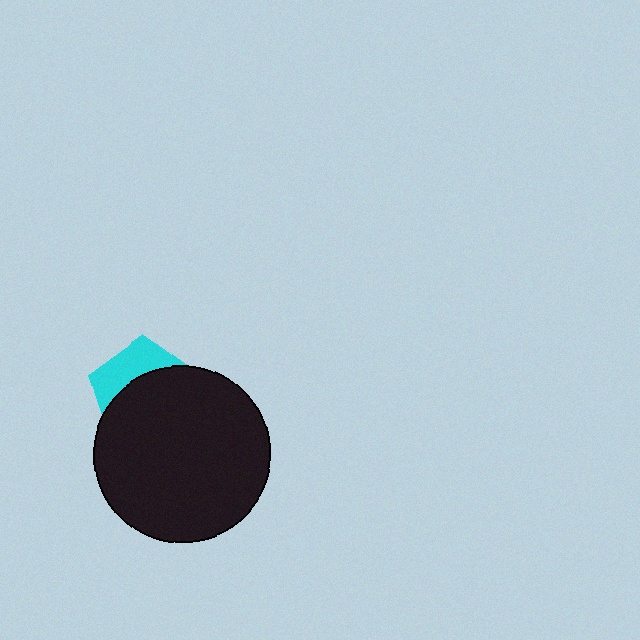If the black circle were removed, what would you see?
You would see the complete cyan pentagon.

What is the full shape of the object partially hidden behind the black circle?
The partially hidden object is a cyan pentagon.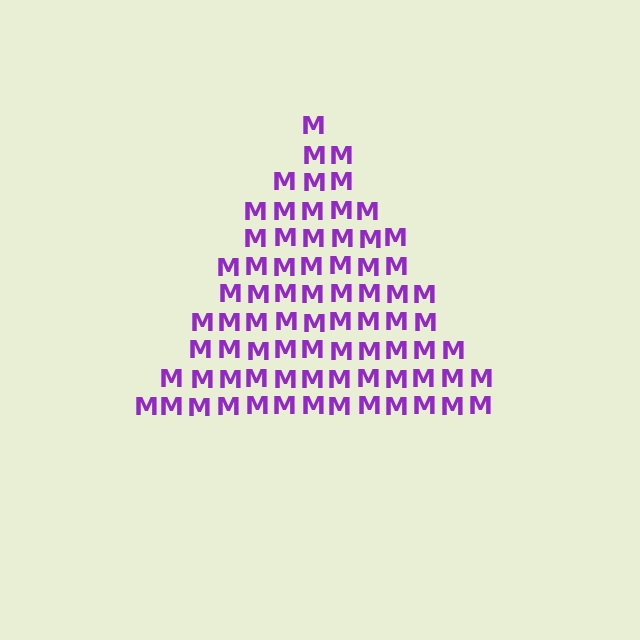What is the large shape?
The large shape is a triangle.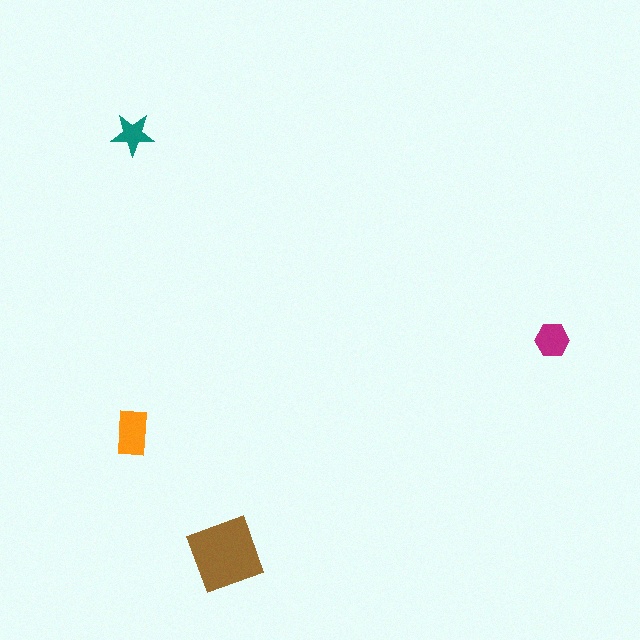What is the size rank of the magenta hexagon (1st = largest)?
3rd.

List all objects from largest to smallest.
The brown diamond, the orange rectangle, the magenta hexagon, the teal star.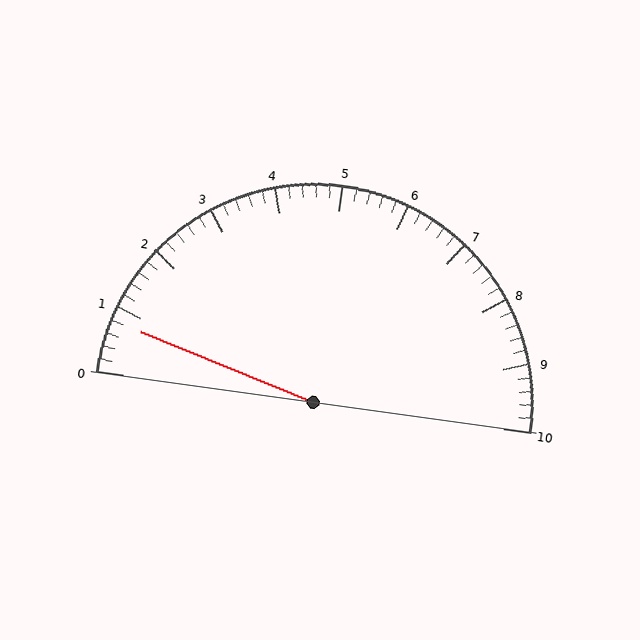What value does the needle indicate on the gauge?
The needle indicates approximately 0.8.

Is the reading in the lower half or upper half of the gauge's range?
The reading is in the lower half of the range (0 to 10).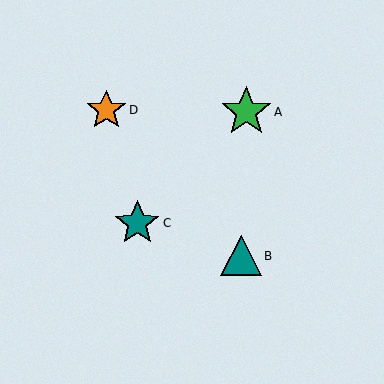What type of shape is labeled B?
Shape B is a teal triangle.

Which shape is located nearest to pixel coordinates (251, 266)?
The teal triangle (labeled B) at (241, 256) is nearest to that location.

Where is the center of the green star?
The center of the green star is at (246, 112).